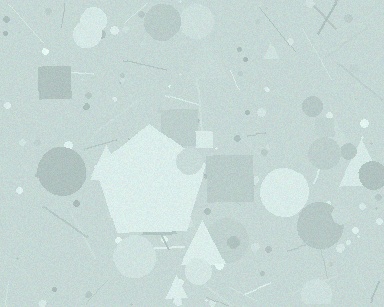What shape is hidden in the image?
A pentagon is hidden in the image.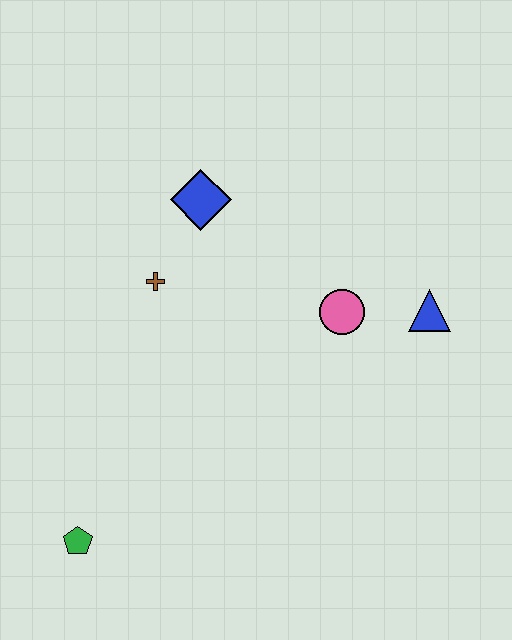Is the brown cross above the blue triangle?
Yes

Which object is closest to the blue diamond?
The brown cross is closest to the blue diamond.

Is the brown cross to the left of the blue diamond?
Yes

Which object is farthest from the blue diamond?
The green pentagon is farthest from the blue diamond.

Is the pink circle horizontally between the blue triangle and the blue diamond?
Yes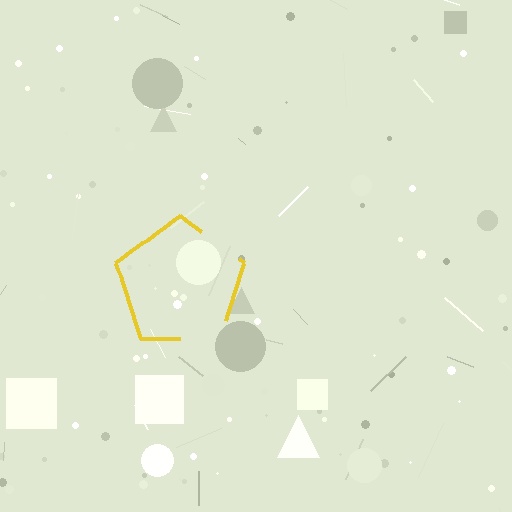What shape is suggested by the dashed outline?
The dashed outline suggests a pentagon.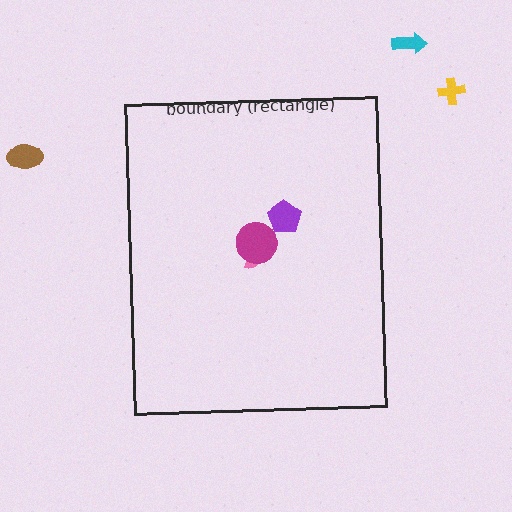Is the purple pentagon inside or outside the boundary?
Inside.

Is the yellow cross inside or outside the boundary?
Outside.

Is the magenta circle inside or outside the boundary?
Inside.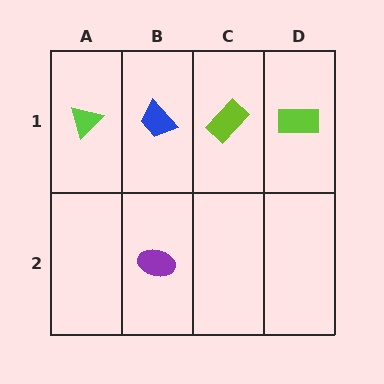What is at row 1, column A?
A lime triangle.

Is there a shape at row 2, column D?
No, that cell is empty.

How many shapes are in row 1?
4 shapes.